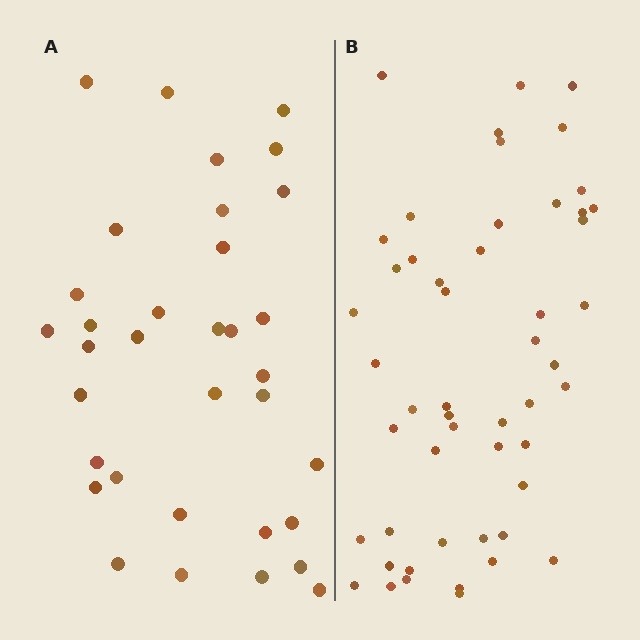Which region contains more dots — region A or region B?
Region B (the right region) has more dots.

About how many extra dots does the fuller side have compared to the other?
Region B has approximately 15 more dots than region A.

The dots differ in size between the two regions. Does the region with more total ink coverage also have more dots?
No. Region A has more total ink coverage because its dots are larger, but region B actually contains more individual dots. Total area can be misleading — the number of items is what matters here.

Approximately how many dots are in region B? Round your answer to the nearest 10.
About 50 dots. (The exact count is 51, which rounds to 50.)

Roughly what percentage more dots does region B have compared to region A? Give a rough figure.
About 50% more.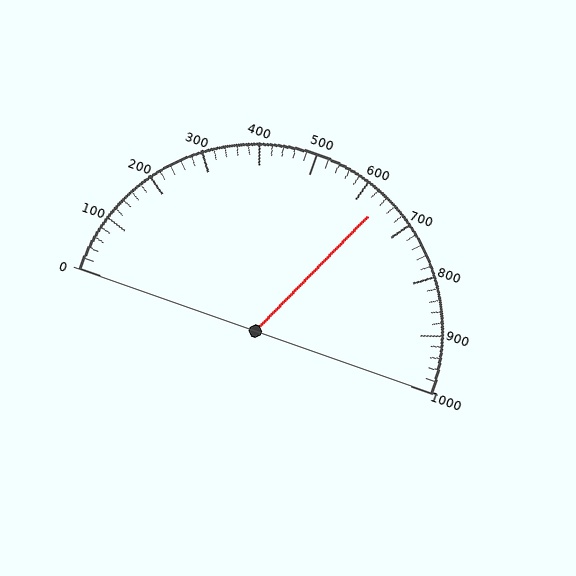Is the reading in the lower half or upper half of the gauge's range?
The reading is in the upper half of the range (0 to 1000).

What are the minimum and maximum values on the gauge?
The gauge ranges from 0 to 1000.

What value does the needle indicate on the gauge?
The needle indicates approximately 640.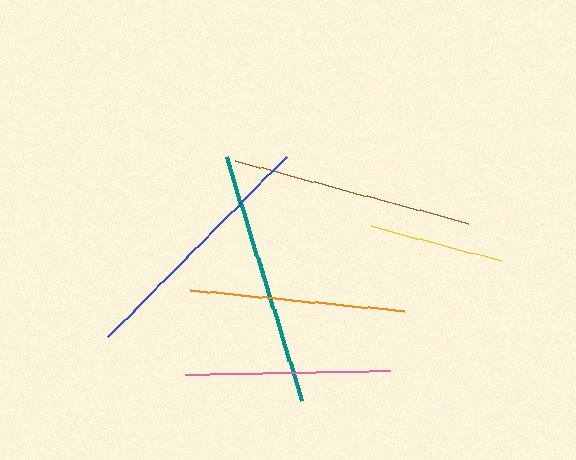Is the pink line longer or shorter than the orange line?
The orange line is longer than the pink line.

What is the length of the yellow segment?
The yellow segment is approximately 134 pixels long.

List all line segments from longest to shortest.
From longest to shortest: teal, blue, brown, orange, pink, yellow.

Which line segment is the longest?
The teal line is the longest at approximately 255 pixels.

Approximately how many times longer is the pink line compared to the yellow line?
The pink line is approximately 1.5 times the length of the yellow line.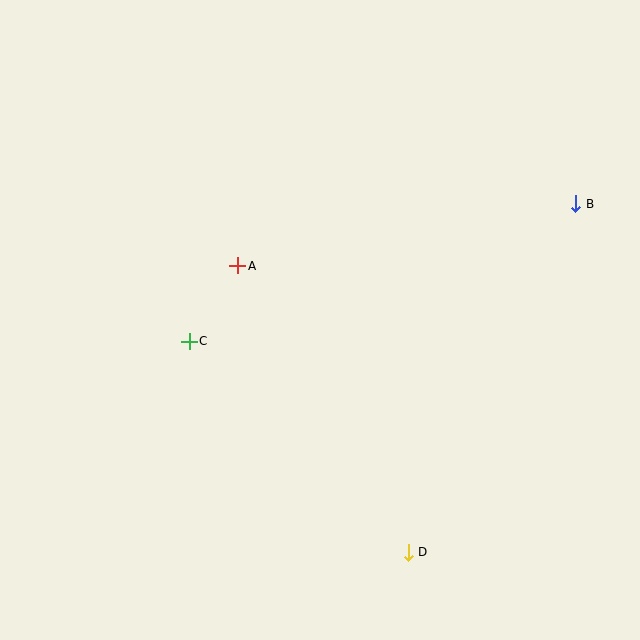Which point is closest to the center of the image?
Point A at (238, 266) is closest to the center.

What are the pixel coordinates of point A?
Point A is at (238, 266).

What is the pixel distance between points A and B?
The distance between A and B is 344 pixels.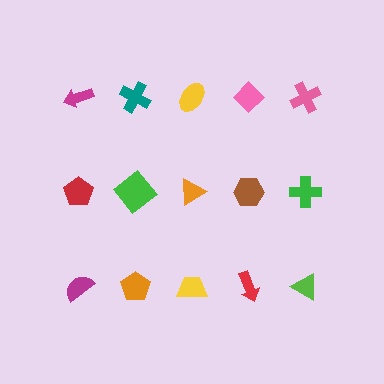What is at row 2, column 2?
A green diamond.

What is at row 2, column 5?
A green cross.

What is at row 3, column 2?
An orange pentagon.